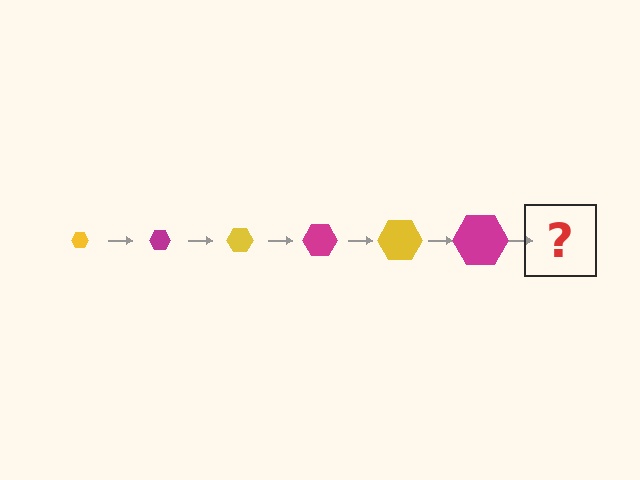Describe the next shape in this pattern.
It should be a yellow hexagon, larger than the previous one.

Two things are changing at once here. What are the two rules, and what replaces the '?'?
The two rules are that the hexagon grows larger each step and the color cycles through yellow and magenta. The '?' should be a yellow hexagon, larger than the previous one.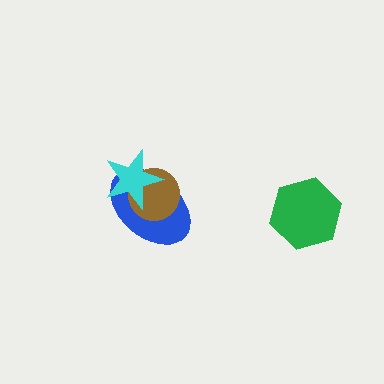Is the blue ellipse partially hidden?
Yes, it is partially covered by another shape.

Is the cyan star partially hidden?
No, no other shape covers it.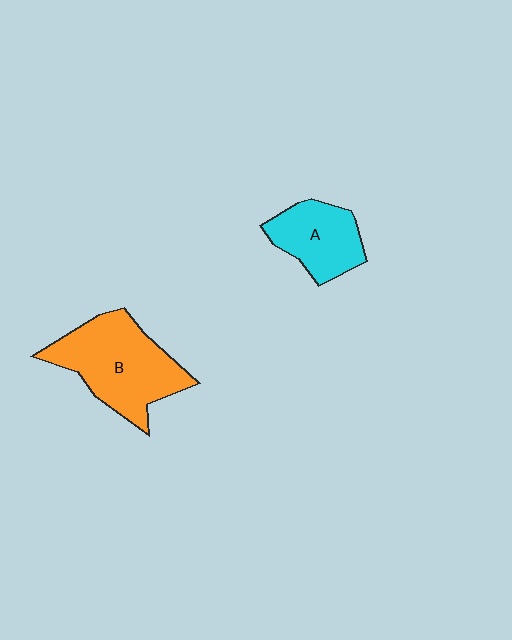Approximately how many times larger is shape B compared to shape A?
Approximately 1.6 times.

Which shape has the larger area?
Shape B (orange).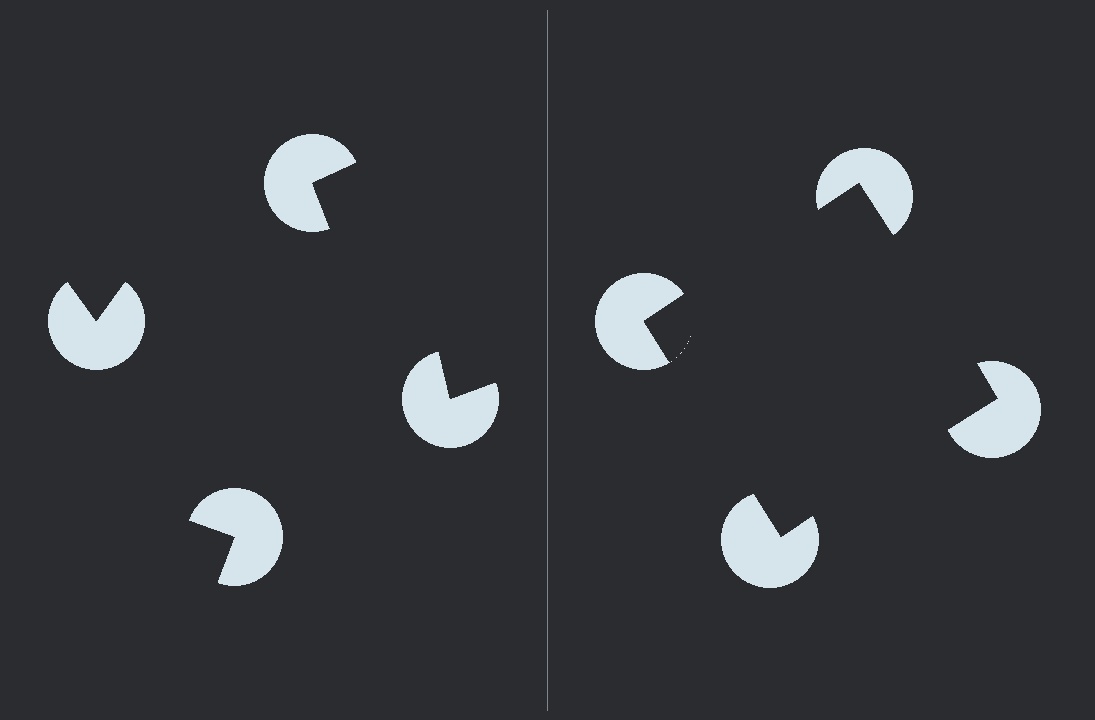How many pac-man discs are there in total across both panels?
8 — 4 on each side.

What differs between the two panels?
The pac-man discs are positioned identically on both sides; only the wedge orientations differ. On the right they align to a square; on the left they are misaligned.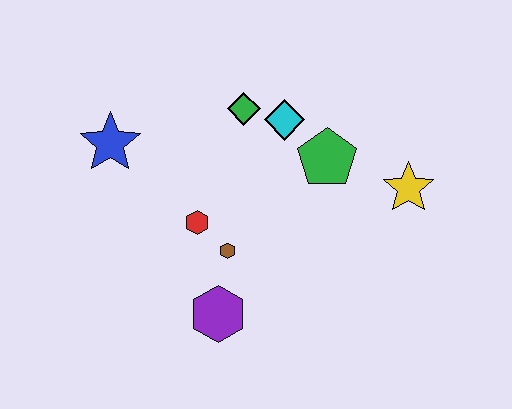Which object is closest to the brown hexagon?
The red hexagon is closest to the brown hexagon.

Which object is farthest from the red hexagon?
The yellow star is farthest from the red hexagon.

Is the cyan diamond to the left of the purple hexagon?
No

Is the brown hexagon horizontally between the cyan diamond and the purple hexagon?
Yes